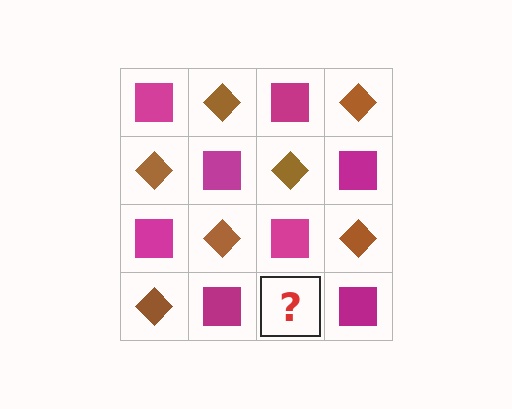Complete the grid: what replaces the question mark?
The question mark should be replaced with a brown diamond.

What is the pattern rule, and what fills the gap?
The rule is that it alternates magenta square and brown diamond in a checkerboard pattern. The gap should be filled with a brown diamond.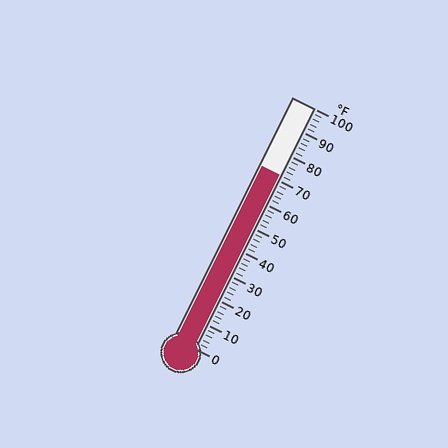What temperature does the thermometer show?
The thermometer shows approximately 72°F.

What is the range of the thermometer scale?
The thermometer scale ranges from 0°F to 100°F.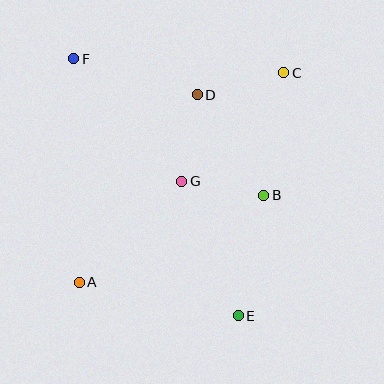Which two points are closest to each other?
Points B and G are closest to each other.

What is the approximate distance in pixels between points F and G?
The distance between F and G is approximately 164 pixels.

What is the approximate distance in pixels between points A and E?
The distance between A and E is approximately 162 pixels.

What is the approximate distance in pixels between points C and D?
The distance between C and D is approximately 90 pixels.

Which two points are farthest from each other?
Points E and F are farthest from each other.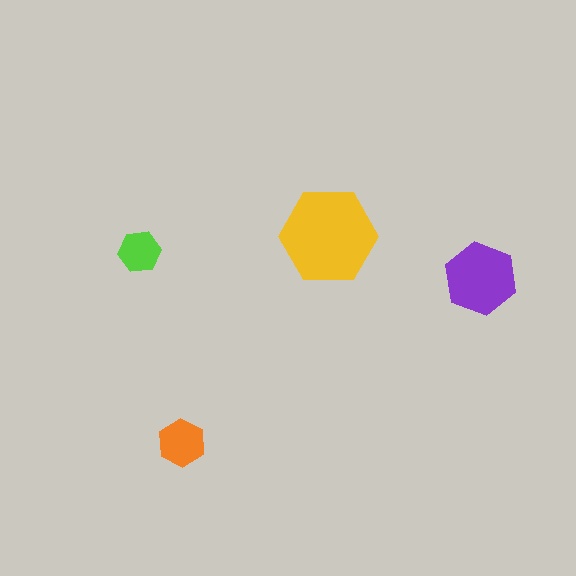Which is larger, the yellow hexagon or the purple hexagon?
The yellow one.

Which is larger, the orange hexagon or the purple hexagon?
The purple one.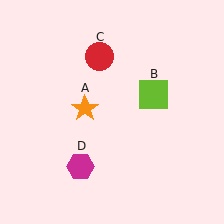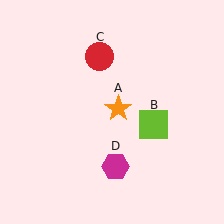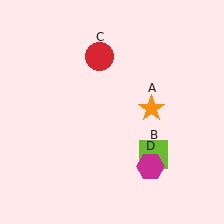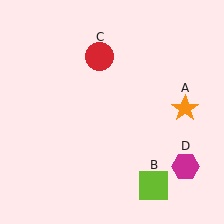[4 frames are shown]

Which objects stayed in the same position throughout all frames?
Red circle (object C) remained stationary.